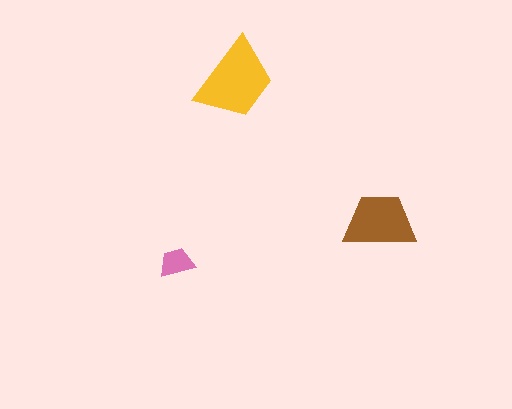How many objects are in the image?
There are 3 objects in the image.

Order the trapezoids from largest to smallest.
the yellow one, the brown one, the pink one.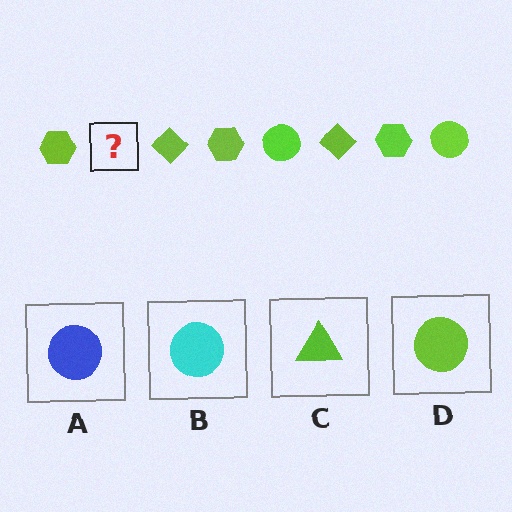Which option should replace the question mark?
Option D.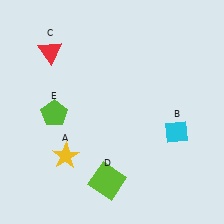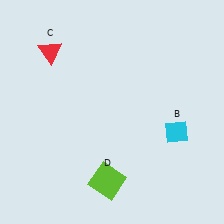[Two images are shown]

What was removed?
The yellow star (A), the lime pentagon (E) were removed in Image 2.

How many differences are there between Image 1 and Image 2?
There are 2 differences between the two images.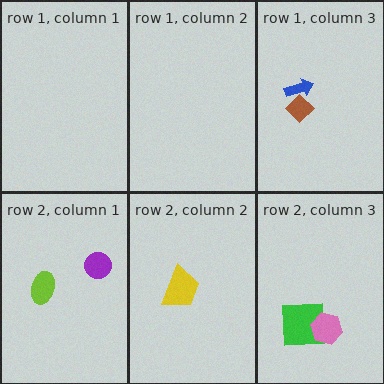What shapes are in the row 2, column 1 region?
The purple circle, the lime ellipse.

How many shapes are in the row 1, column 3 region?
2.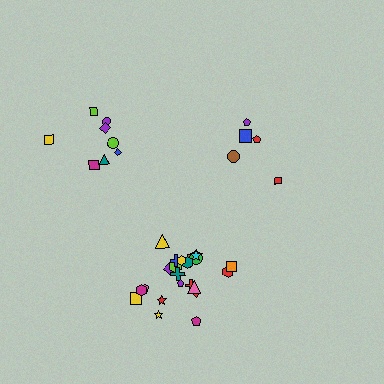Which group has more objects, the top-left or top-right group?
The top-left group.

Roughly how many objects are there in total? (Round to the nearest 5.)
Roughly 35 objects in total.